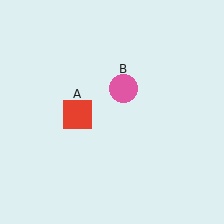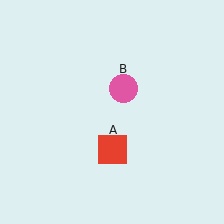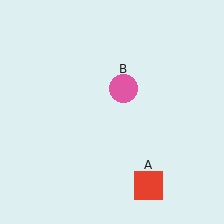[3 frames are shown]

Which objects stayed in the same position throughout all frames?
Pink circle (object B) remained stationary.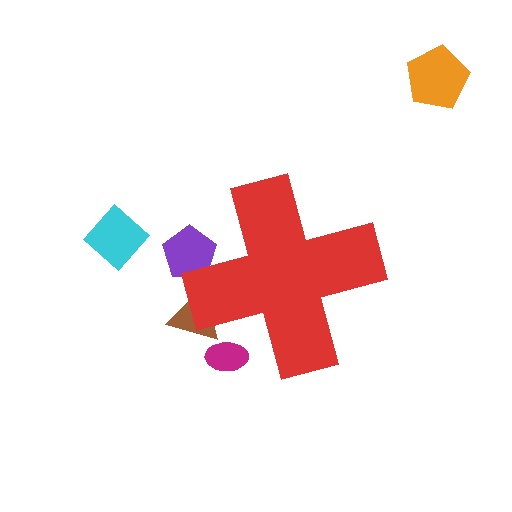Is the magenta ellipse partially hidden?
Yes, the magenta ellipse is partially hidden behind the red cross.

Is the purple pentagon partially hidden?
Yes, the purple pentagon is partially hidden behind the red cross.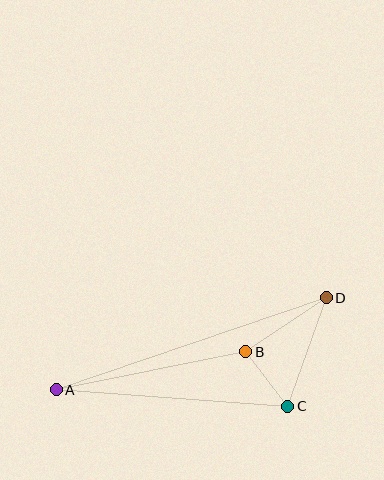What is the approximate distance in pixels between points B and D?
The distance between B and D is approximately 97 pixels.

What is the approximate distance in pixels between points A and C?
The distance between A and C is approximately 232 pixels.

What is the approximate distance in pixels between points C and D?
The distance between C and D is approximately 115 pixels.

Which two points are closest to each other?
Points B and C are closest to each other.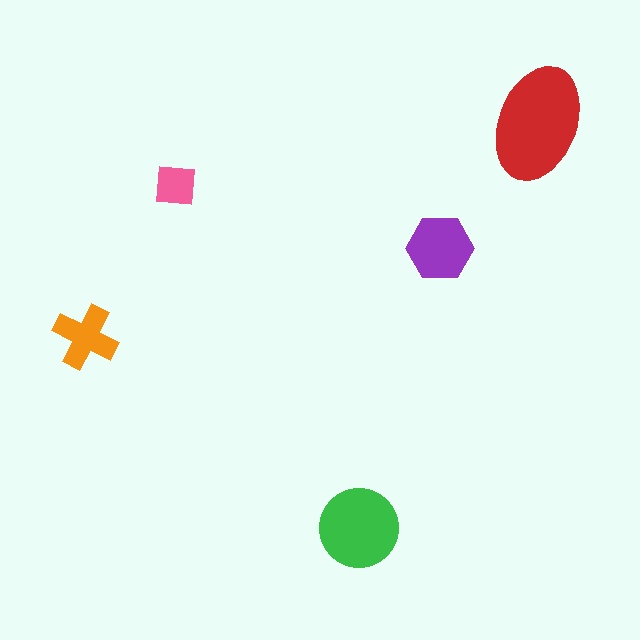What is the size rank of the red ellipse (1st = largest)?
1st.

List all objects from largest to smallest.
The red ellipse, the green circle, the purple hexagon, the orange cross, the pink square.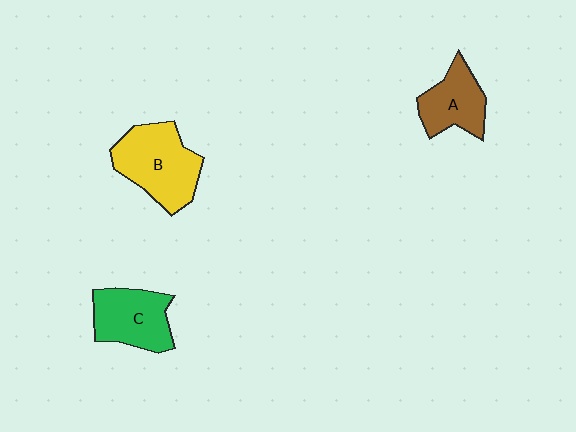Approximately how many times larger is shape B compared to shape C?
Approximately 1.3 times.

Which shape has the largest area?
Shape B (yellow).